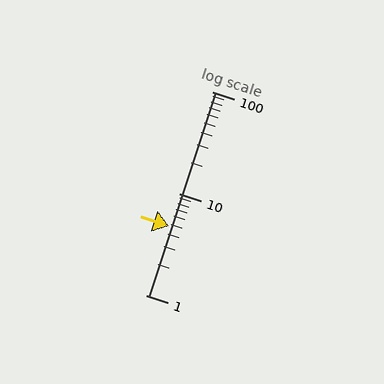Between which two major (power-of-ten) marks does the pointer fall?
The pointer is between 1 and 10.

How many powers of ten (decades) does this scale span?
The scale spans 2 decades, from 1 to 100.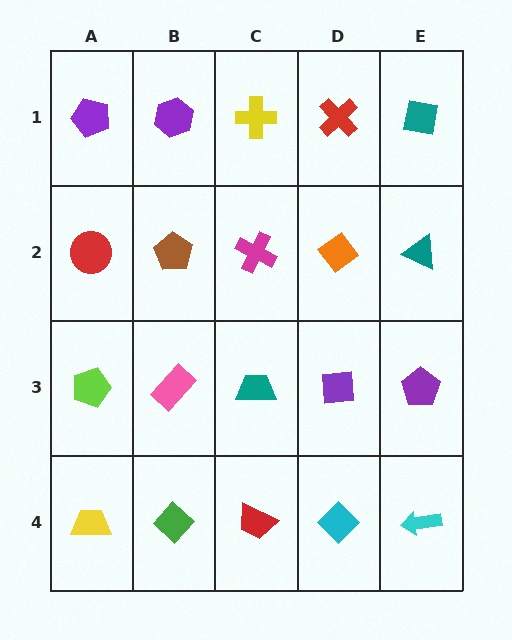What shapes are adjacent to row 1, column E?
A teal triangle (row 2, column E), a red cross (row 1, column D).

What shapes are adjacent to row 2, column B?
A purple hexagon (row 1, column B), a pink rectangle (row 3, column B), a red circle (row 2, column A), a magenta cross (row 2, column C).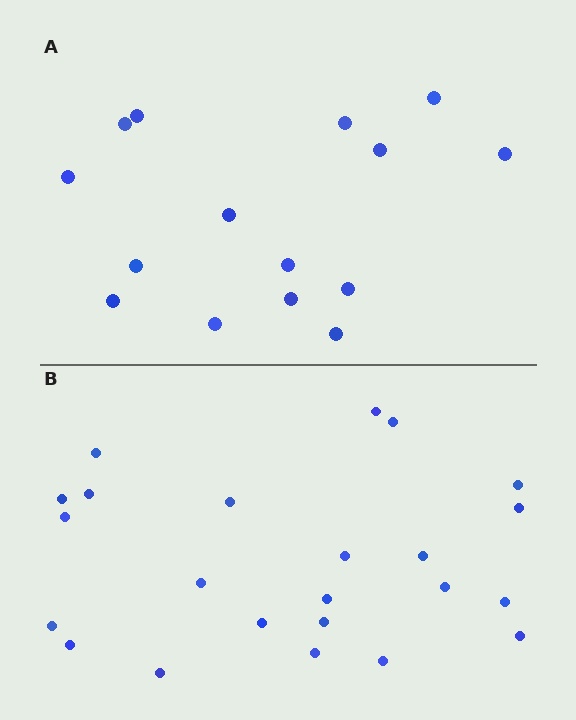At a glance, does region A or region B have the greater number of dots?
Region B (the bottom region) has more dots.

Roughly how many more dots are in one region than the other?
Region B has roughly 8 or so more dots than region A.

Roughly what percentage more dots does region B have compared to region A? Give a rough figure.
About 55% more.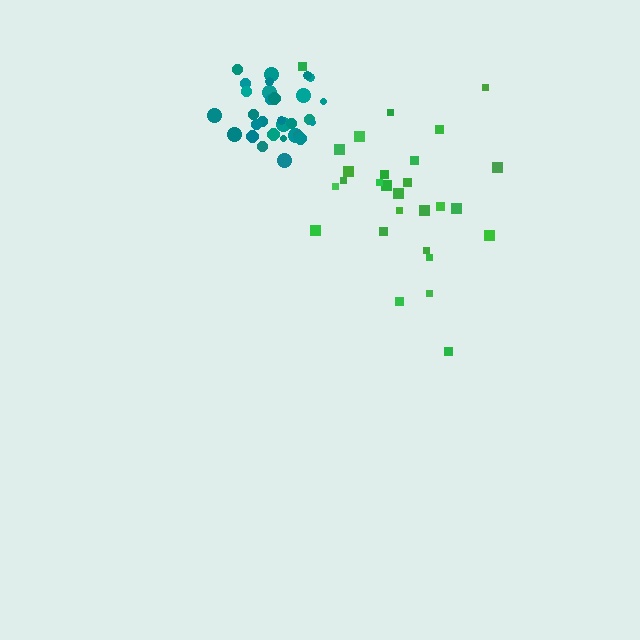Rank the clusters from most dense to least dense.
teal, green.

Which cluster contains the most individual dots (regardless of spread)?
Teal (30).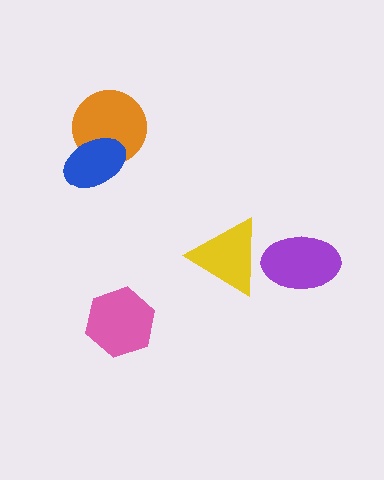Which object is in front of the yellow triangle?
The purple ellipse is in front of the yellow triangle.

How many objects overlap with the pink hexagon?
0 objects overlap with the pink hexagon.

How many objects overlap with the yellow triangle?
1 object overlaps with the yellow triangle.